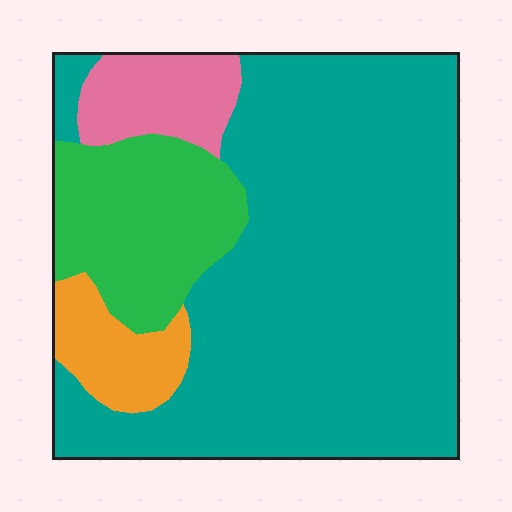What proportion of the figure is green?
Green covers about 15% of the figure.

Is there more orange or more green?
Green.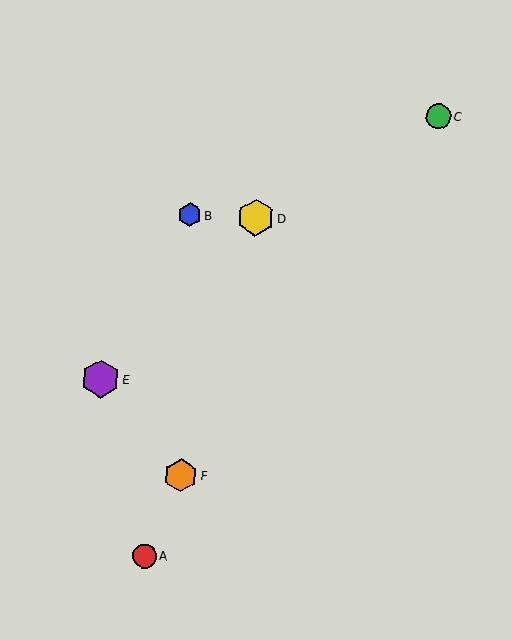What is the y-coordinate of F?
Object F is at y≈475.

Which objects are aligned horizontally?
Objects B, D are aligned horizontally.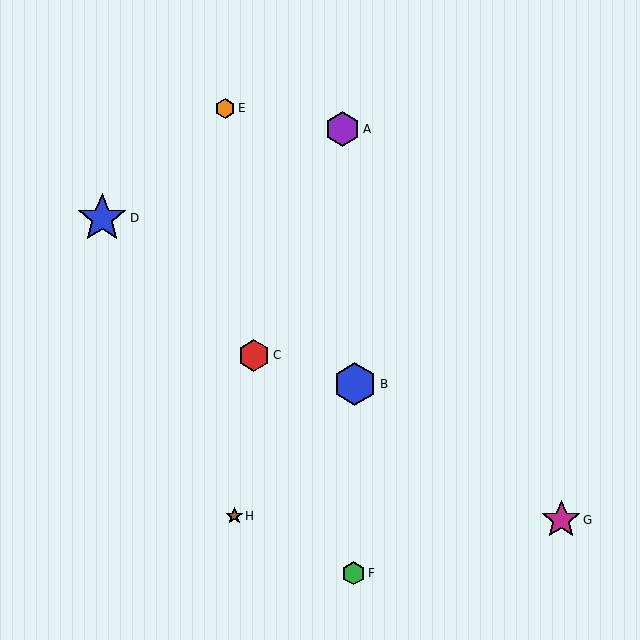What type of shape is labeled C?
Shape C is a red hexagon.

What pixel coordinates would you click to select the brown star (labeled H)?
Click at (234, 516) to select the brown star H.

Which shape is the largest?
The blue star (labeled D) is the largest.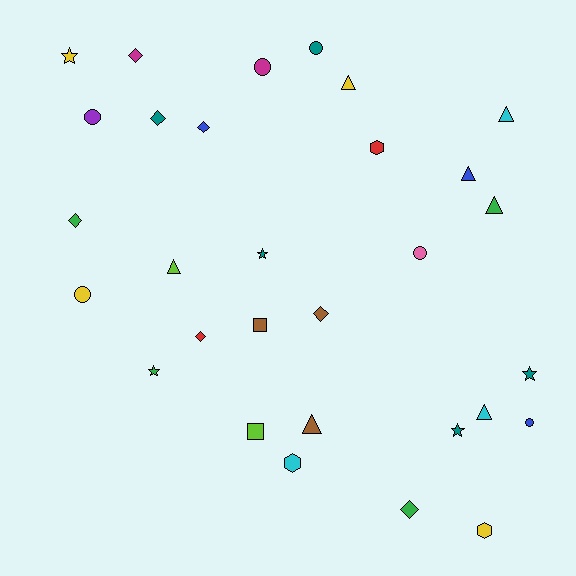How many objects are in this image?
There are 30 objects.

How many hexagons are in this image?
There are 3 hexagons.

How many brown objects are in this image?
There are 3 brown objects.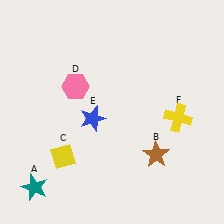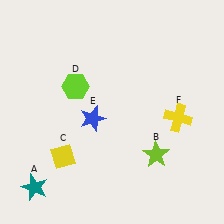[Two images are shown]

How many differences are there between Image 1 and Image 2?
There are 2 differences between the two images.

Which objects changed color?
B changed from brown to lime. D changed from pink to lime.